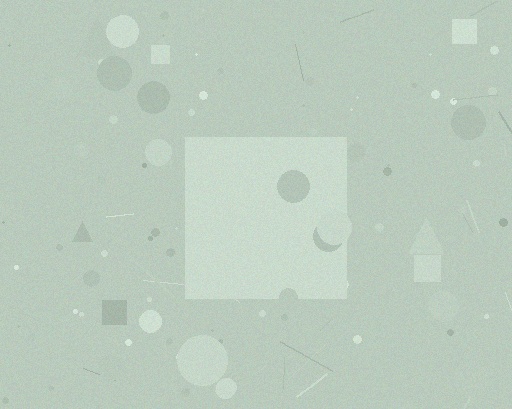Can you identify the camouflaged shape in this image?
The camouflaged shape is a square.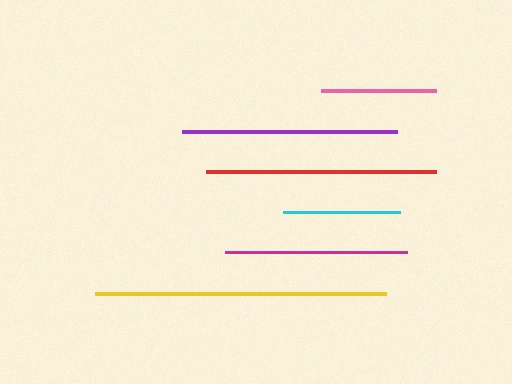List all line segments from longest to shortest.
From longest to shortest: yellow, red, purple, magenta, cyan, pink.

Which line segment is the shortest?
The pink line is the shortest at approximately 115 pixels.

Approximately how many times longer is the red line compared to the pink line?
The red line is approximately 2.0 times the length of the pink line.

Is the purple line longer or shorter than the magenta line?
The purple line is longer than the magenta line.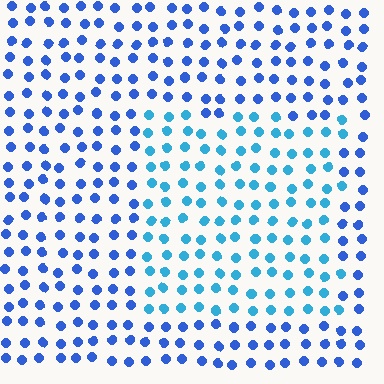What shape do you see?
I see a rectangle.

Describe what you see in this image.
The image is filled with small blue elements in a uniform arrangement. A rectangle-shaped region is visible where the elements are tinted to a slightly different hue, forming a subtle color boundary.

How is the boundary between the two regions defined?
The boundary is defined purely by a slight shift in hue (about 29 degrees). Spacing, size, and orientation are identical on both sides.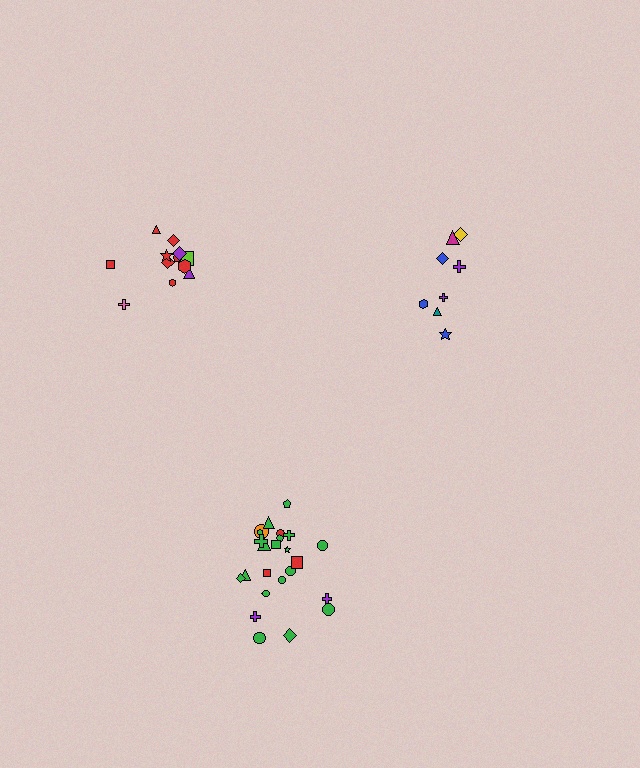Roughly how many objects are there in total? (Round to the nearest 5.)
Roughly 45 objects in total.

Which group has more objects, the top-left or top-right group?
The top-left group.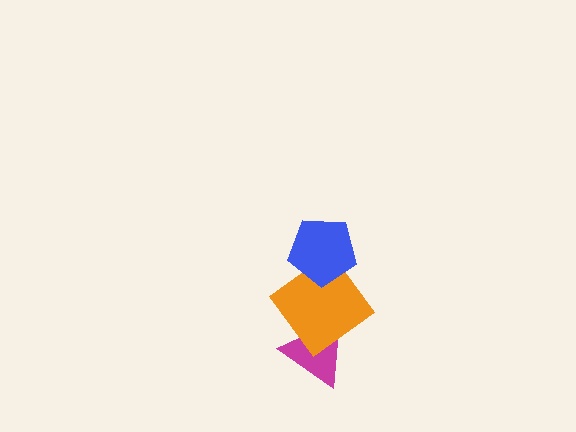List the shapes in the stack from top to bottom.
From top to bottom: the blue pentagon, the orange diamond, the magenta triangle.